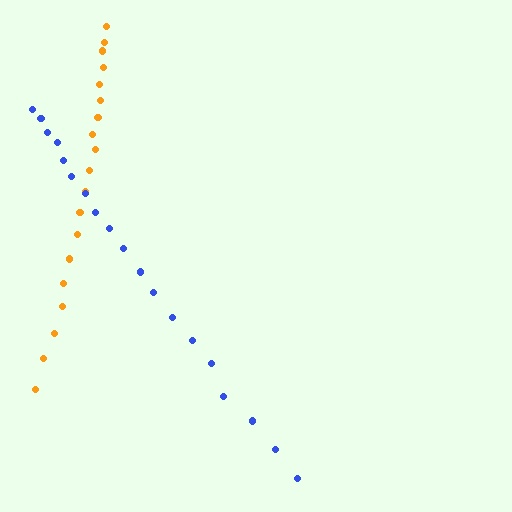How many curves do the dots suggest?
There are 2 distinct paths.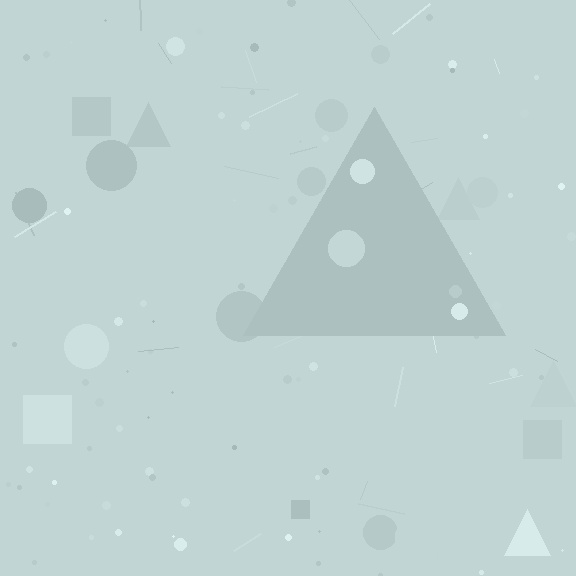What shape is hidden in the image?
A triangle is hidden in the image.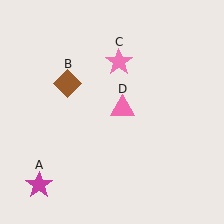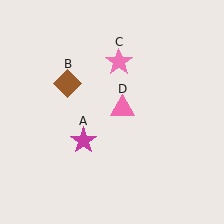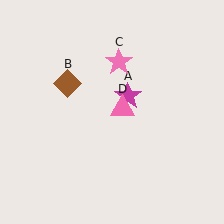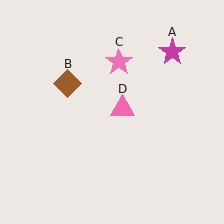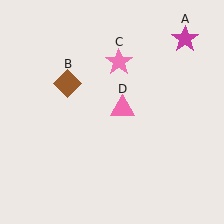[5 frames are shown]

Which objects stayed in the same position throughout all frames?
Brown diamond (object B) and pink star (object C) and pink triangle (object D) remained stationary.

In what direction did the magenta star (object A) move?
The magenta star (object A) moved up and to the right.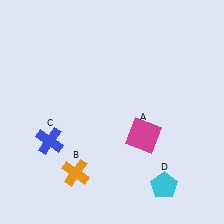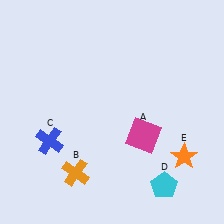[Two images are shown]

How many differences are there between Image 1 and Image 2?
There is 1 difference between the two images.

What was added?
An orange star (E) was added in Image 2.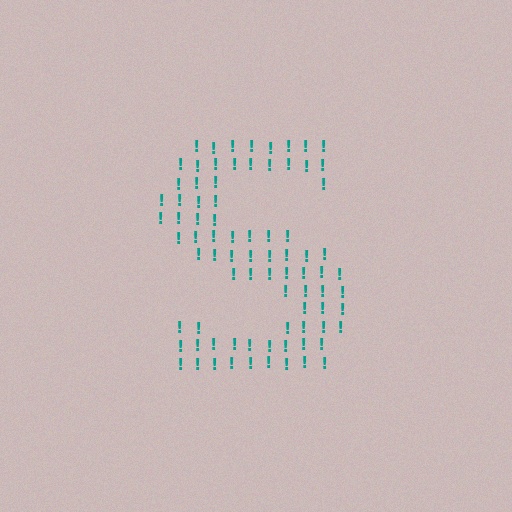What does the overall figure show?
The overall figure shows the letter S.